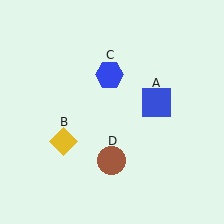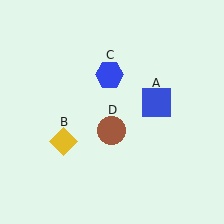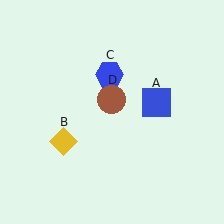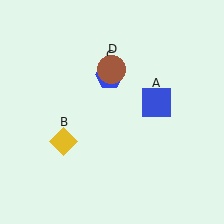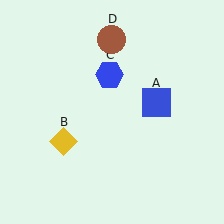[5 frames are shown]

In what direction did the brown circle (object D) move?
The brown circle (object D) moved up.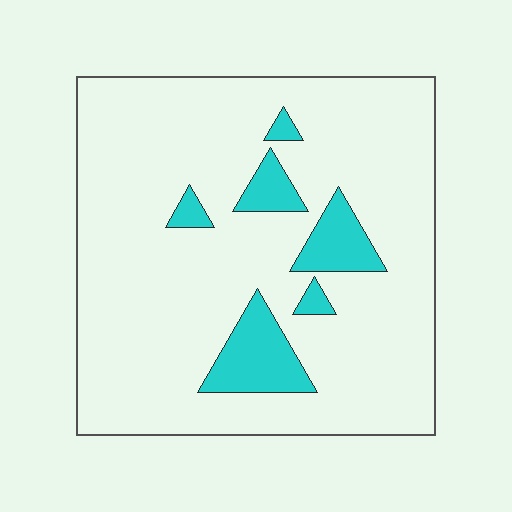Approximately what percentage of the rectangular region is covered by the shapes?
Approximately 10%.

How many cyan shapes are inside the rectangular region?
6.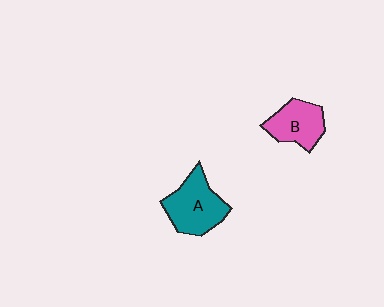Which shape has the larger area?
Shape A (teal).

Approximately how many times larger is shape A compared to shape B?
Approximately 1.3 times.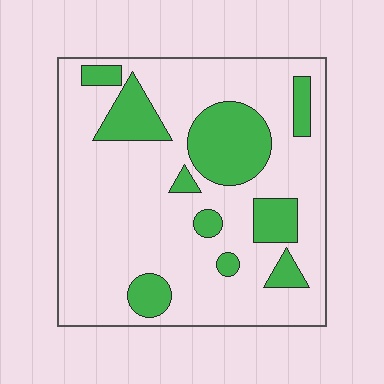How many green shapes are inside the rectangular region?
10.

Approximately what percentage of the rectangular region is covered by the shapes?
Approximately 25%.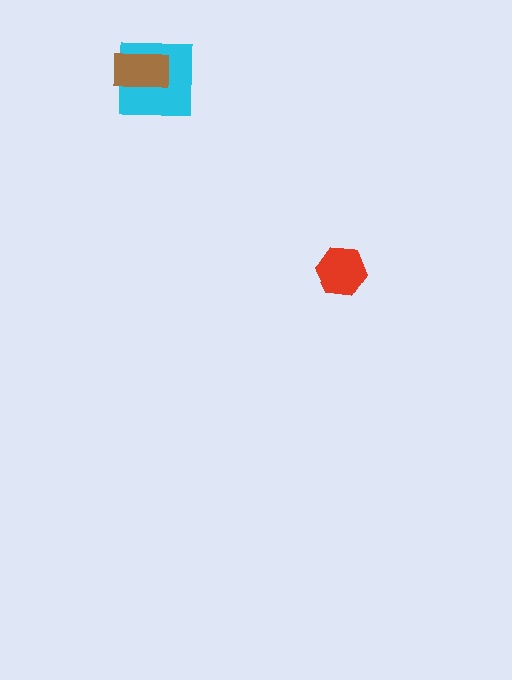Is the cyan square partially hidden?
Yes, it is partially covered by another shape.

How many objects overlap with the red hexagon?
0 objects overlap with the red hexagon.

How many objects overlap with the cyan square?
1 object overlaps with the cyan square.